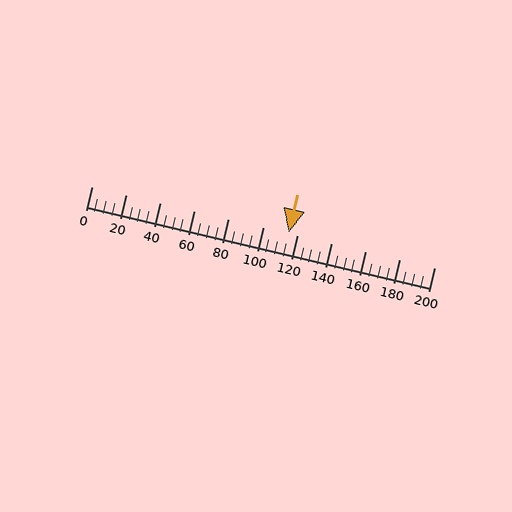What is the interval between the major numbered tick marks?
The major tick marks are spaced 20 units apart.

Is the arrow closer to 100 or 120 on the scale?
The arrow is closer to 120.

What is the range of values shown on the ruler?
The ruler shows values from 0 to 200.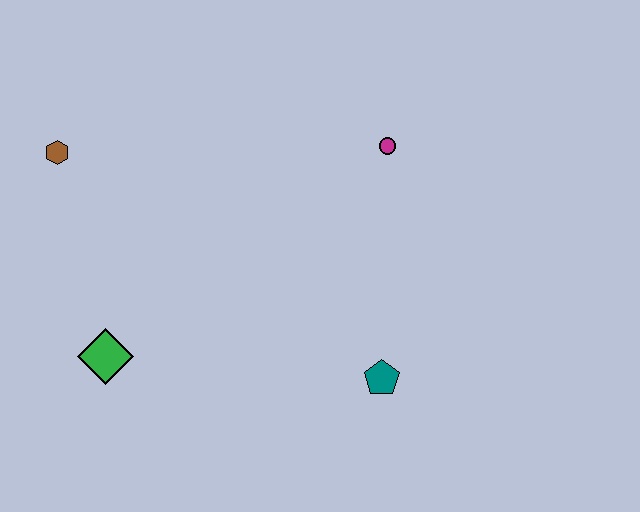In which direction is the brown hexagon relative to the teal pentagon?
The brown hexagon is to the left of the teal pentagon.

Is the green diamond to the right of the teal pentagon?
No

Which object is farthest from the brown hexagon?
The teal pentagon is farthest from the brown hexagon.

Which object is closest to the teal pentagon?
The magenta circle is closest to the teal pentagon.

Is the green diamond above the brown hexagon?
No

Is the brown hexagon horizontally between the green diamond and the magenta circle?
No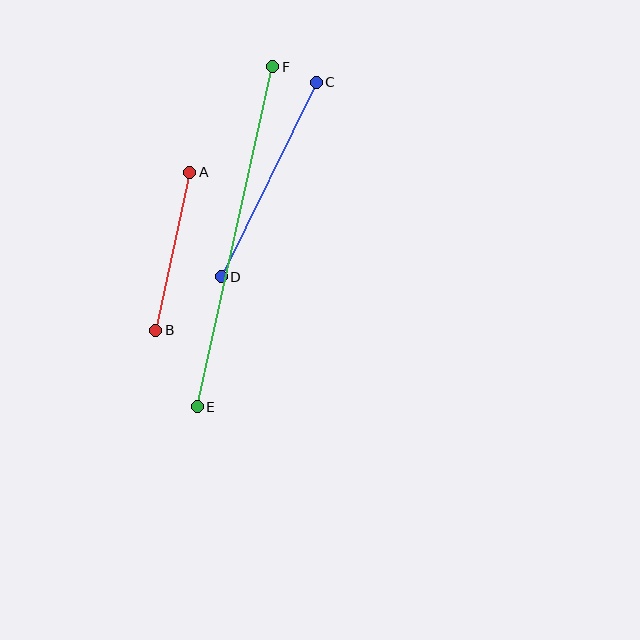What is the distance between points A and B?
The distance is approximately 161 pixels.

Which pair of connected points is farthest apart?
Points E and F are farthest apart.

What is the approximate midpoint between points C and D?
The midpoint is at approximately (269, 179) pixels.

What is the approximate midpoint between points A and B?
The midpoint is at approximately (173, 251) pixels.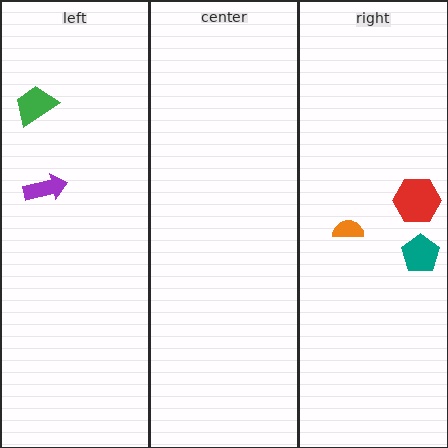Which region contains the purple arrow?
The left region.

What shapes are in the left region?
The purple arrow, the green trapezoid.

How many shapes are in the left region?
2.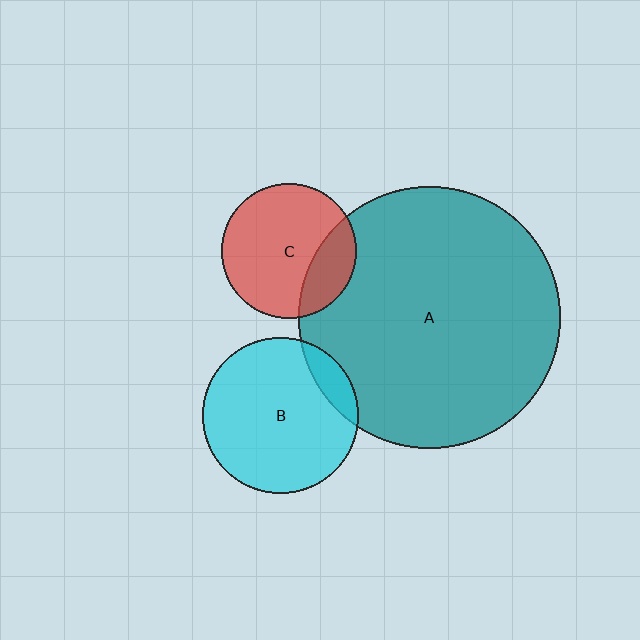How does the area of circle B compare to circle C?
Approximately 1.3 times.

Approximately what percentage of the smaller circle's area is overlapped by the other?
Approximately 10%.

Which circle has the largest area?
Circle A (teal).